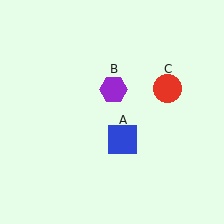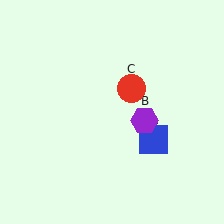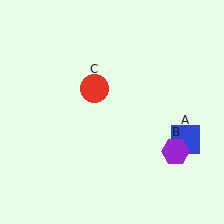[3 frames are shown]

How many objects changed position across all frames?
3 objects changed position: blue square (object A), purple hexagon (object B), red circle (object C).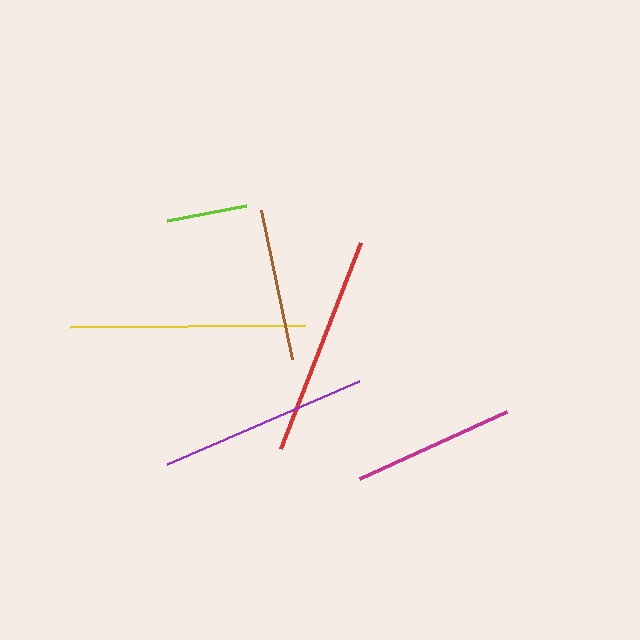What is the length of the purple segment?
The purple segment is approximately 209 pixels long.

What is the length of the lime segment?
The lime segment is approximately 80 pixels long.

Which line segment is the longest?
The yellow line is the longest at approximately 235 pixels.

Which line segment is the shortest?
The lime line is the shortest at approximately 80 pixels.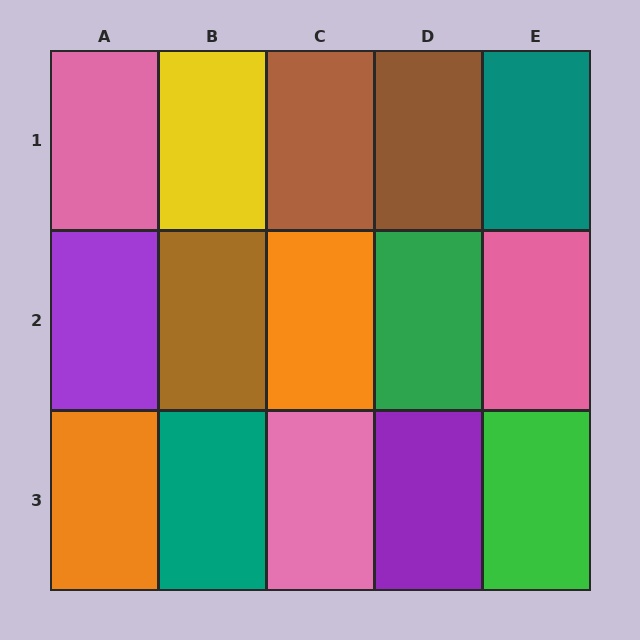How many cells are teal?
2 cells are teal.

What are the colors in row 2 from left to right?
Purple, brown, orange, green, pink.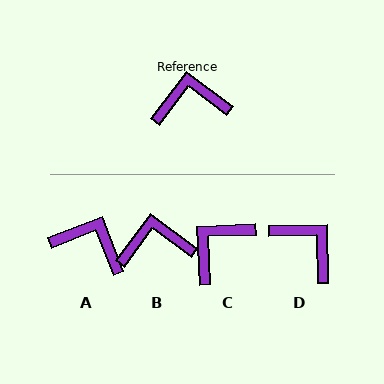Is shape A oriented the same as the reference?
No, it is off by about 31 degrees.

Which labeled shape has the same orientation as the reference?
B.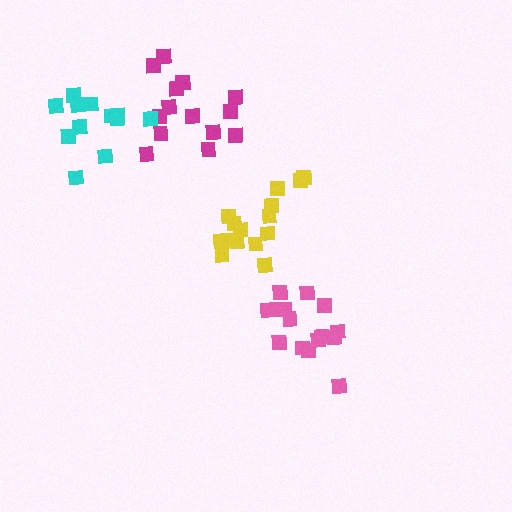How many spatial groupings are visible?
There are 4 spatial groupings.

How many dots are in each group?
Group 1: 15 dots, Group 2: 14 dots, Group 3: 15 dots, Group 4: 12 dots (56 total).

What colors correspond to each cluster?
The clusters are colored: yellow, magenta, pink, cyan.